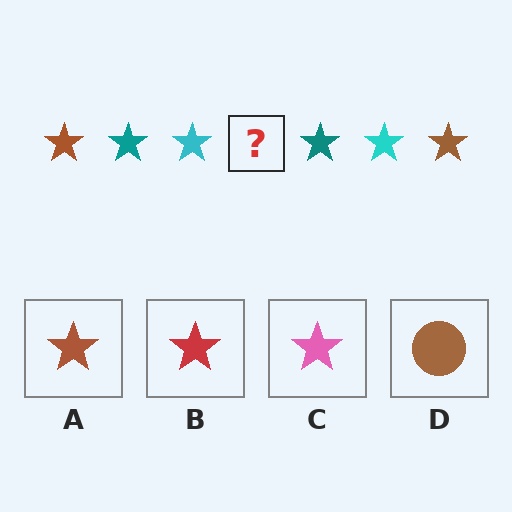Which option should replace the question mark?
Option A.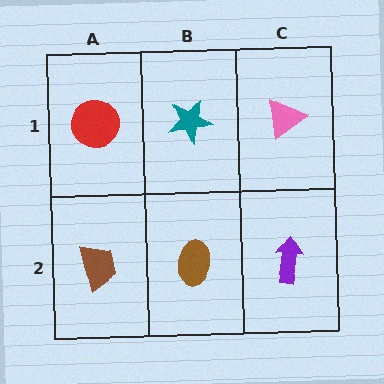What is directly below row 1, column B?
A brown ellipse.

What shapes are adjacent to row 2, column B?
A teal star (row 1, column B), a brown trapezoid (row 2, column A), a purple arrow (row 2, column C).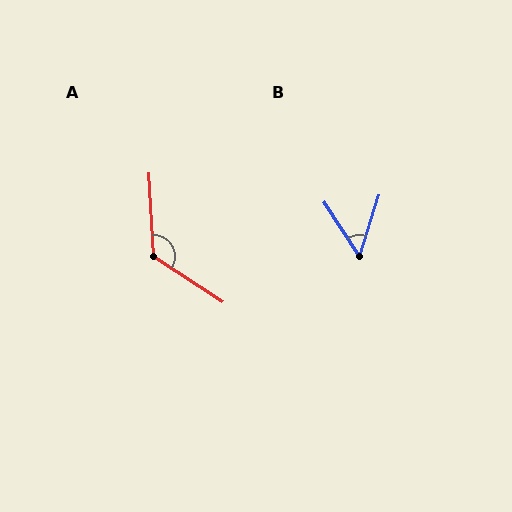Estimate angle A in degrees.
Approximately 126 degrees.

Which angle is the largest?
A, at approximately 126 degrees.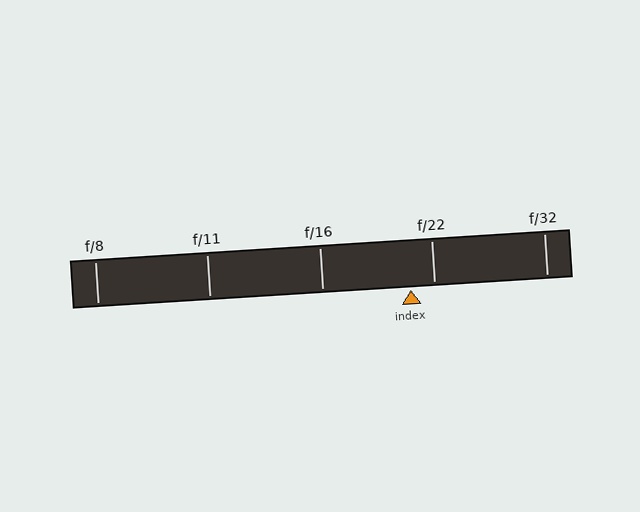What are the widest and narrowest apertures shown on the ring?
The widest aperture shown is f/8 and the narrowest is f/32.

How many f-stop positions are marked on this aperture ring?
There are 5 f-stop positions marked.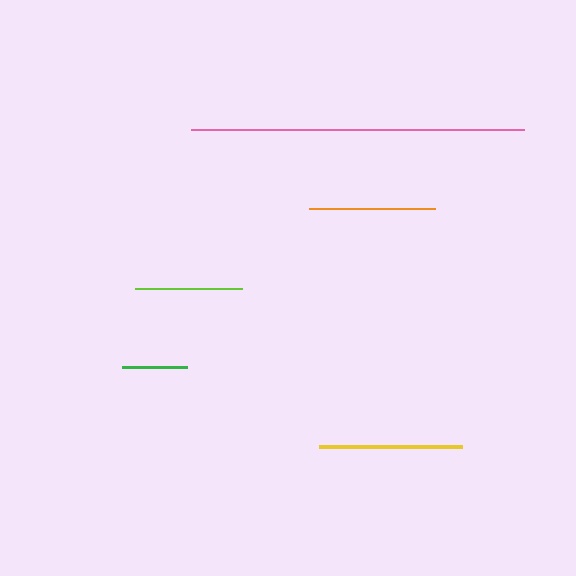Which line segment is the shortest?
The green line is the shortest at approximately 65 pixels.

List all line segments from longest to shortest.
From longest to shortest: pink, yellow, orange, lime, green.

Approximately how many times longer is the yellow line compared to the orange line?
The yellow line is approximately 1.1 times the length of the orange line.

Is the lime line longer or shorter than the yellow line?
The yellow line is longer than the lime line.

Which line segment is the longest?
The pink line is the longest at approximately 333 pixels.